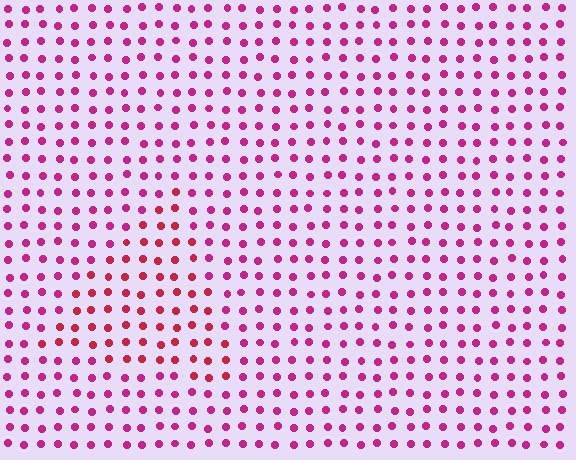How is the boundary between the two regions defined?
The boundary is defined purely by a slight shift in hue (about 26 degrees). Spacing, size, and orientation are identical on both sides.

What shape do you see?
I see a triangle.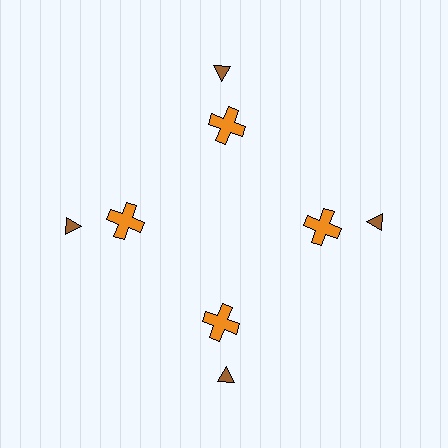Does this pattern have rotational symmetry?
Yes, this pattern has 4-fold rotational symmetry. It looks the same after rotating 90 degrees around the center.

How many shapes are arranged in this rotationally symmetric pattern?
There are 8 shapes, arranged in 4 groups of 2.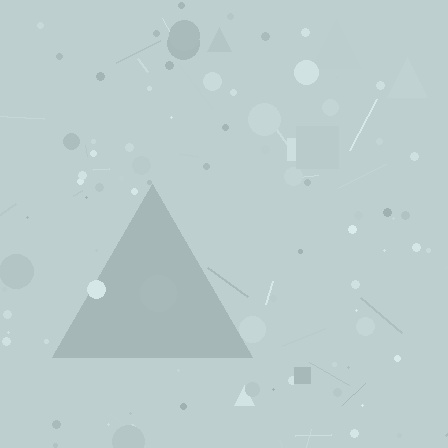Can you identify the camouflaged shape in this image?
The camouflaged shape is a triangle.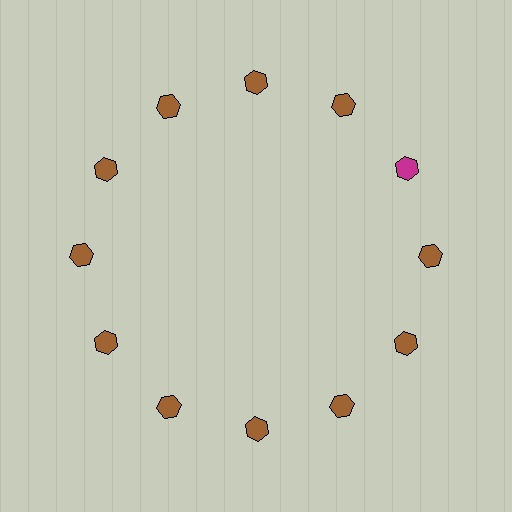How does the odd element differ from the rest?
It has a different color: magenta instead of brown.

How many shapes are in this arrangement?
There are 12 shapes arranged in a ring pattern.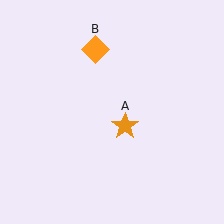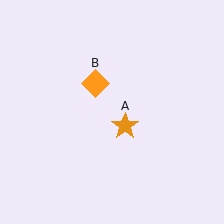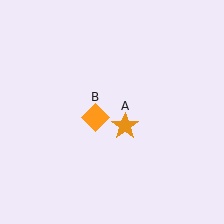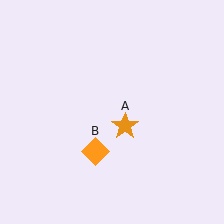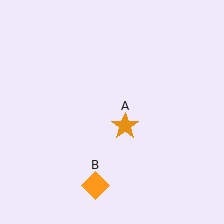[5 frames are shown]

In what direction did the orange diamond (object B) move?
The orange diamond (object B) moved down.